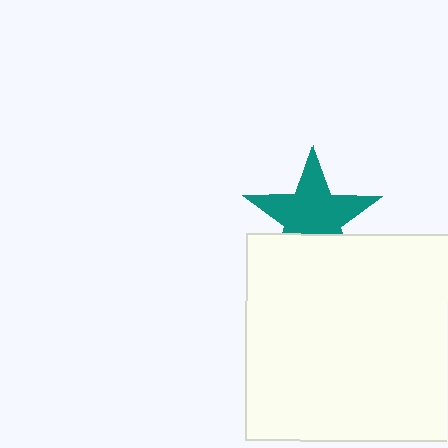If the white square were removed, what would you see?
You would see the complete teal star.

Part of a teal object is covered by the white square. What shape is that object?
It is a star.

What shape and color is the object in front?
The object in front is a white square.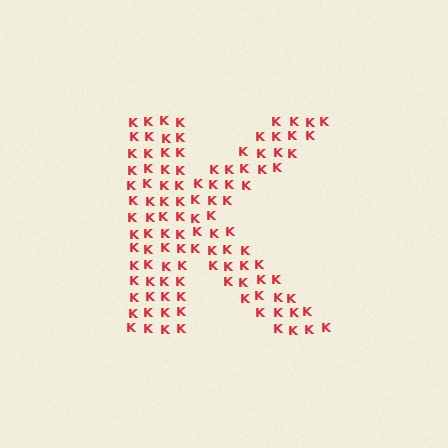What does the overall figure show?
The overall figure shows the letter K.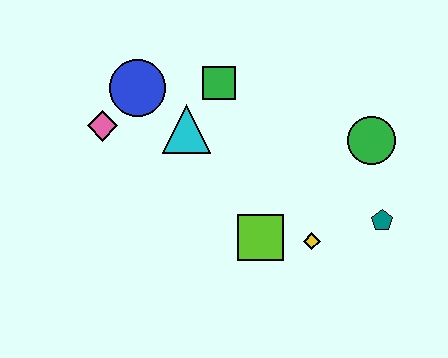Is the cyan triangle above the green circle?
Yes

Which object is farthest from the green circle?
The pink diamond is farthest from the green circle.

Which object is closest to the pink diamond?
The blue circle is closest to the pink diamond.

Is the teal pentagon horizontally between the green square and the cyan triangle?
No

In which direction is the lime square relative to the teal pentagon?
The lime square is to the left of the teal pentagon.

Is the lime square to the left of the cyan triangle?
No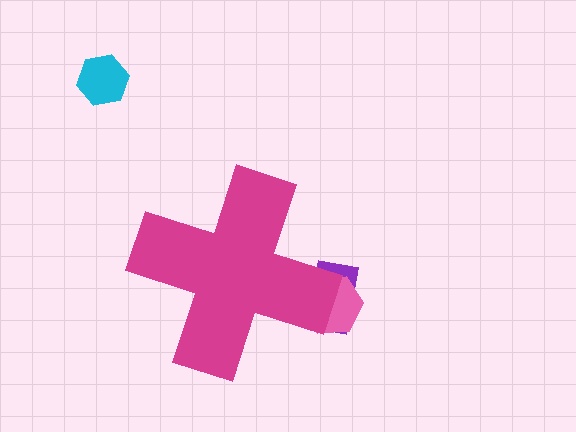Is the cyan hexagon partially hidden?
No, the cyan hexagon is fully visible.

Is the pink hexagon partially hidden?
Yes, the pink hexagon is partially hidden behind the magenta cross.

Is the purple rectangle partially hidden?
Yes, the purple rectangle is partially hidden behind the magenta cross.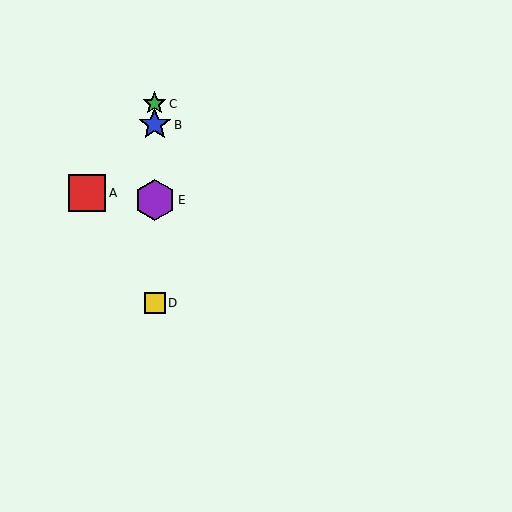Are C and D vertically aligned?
Yes, both are at x≈155.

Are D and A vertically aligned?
No, D is at x≈155 and A is at x≈87.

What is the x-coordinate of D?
Object D is at x≈155.